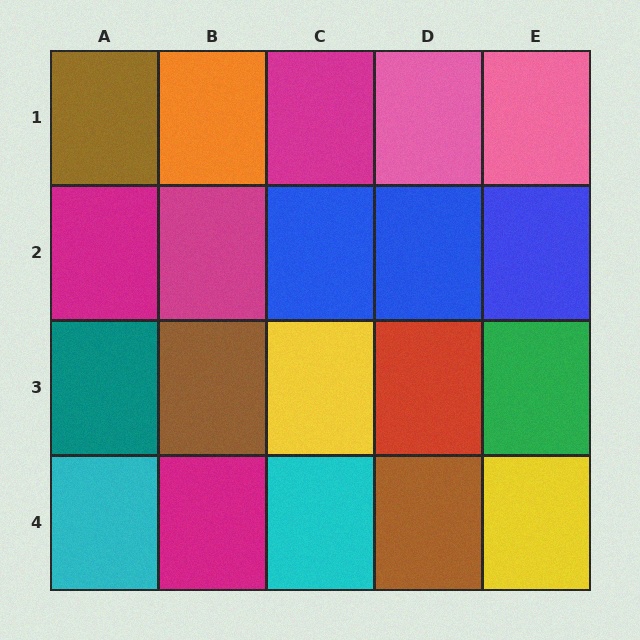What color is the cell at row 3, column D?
Red.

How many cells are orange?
1 cell is orange.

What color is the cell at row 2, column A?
Magenta.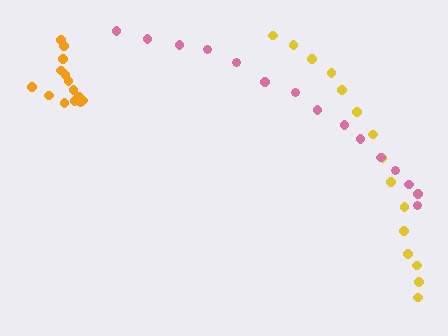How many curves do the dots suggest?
There are 3 distinct paths.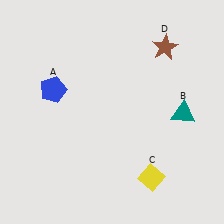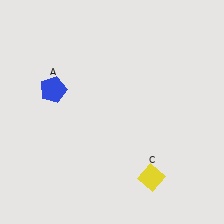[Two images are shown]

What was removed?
The teal triangle (B), the brown star (D) were removed in Image 2.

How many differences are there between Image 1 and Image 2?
There are 2 differences between the two images.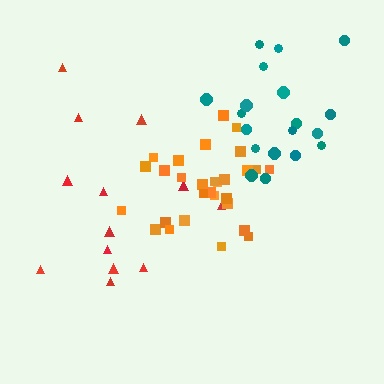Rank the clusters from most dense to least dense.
orange, teal, red.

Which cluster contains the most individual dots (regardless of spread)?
Orange (30).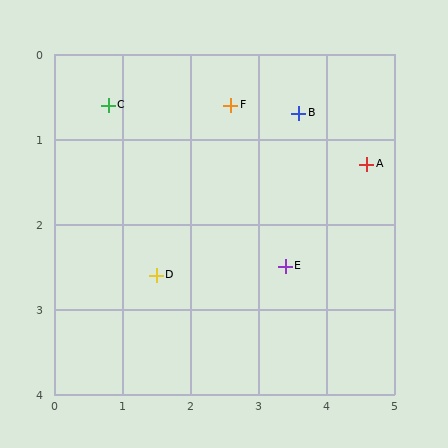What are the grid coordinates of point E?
Point E is at approximately (3.4, 2.5).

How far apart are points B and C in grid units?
Points B and C are about 2.8 grid units apart.